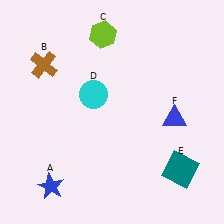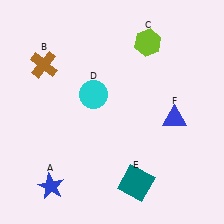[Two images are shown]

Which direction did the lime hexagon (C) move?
The lime hexagon (C) moved right.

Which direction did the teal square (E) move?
The teal square (E) moved left.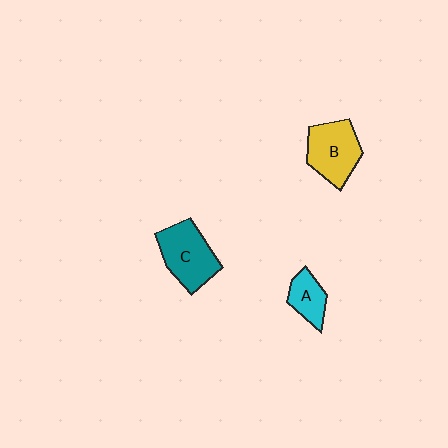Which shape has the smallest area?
Shape A (cyan).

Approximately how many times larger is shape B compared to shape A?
Approximately 1.8 times.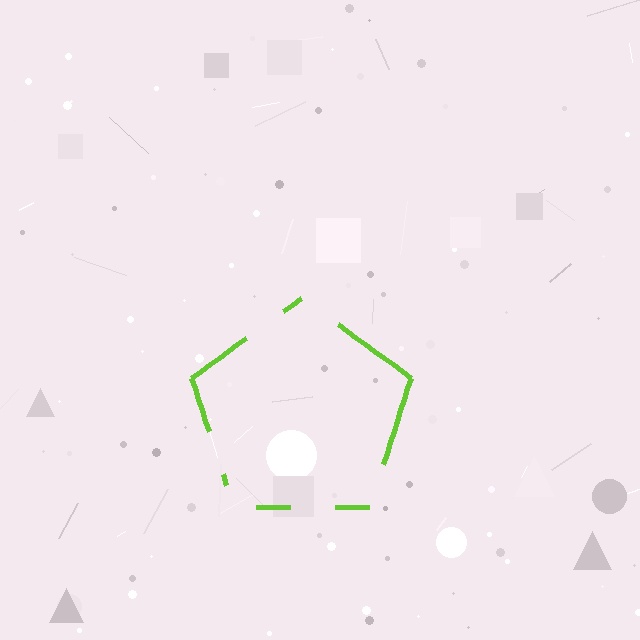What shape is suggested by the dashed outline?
The dashed outline suggests a pentagon.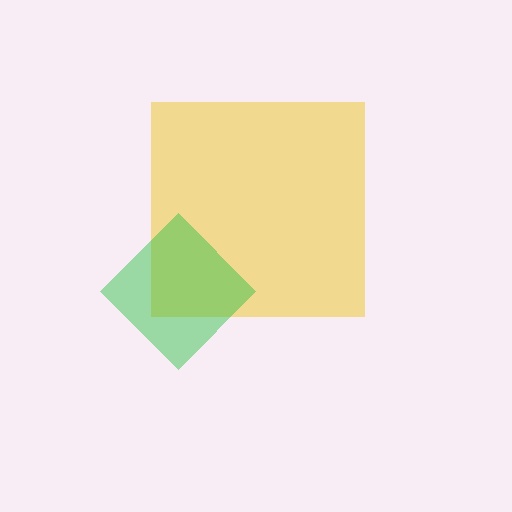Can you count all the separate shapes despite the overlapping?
Yes, there are 2 separate shapes.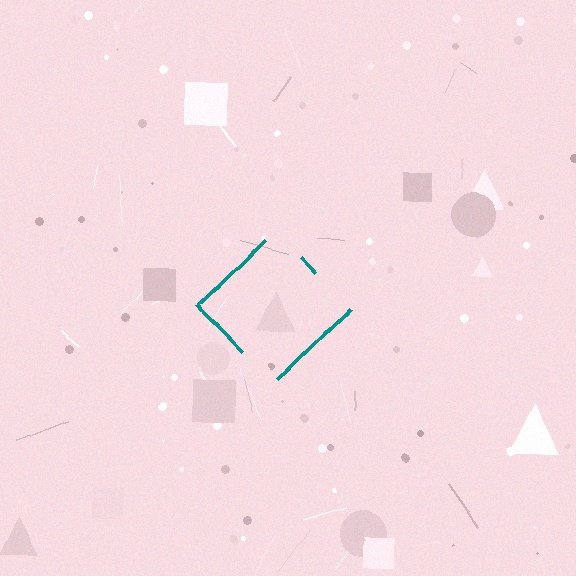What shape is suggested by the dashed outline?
The dashed outline suggests a diamond.